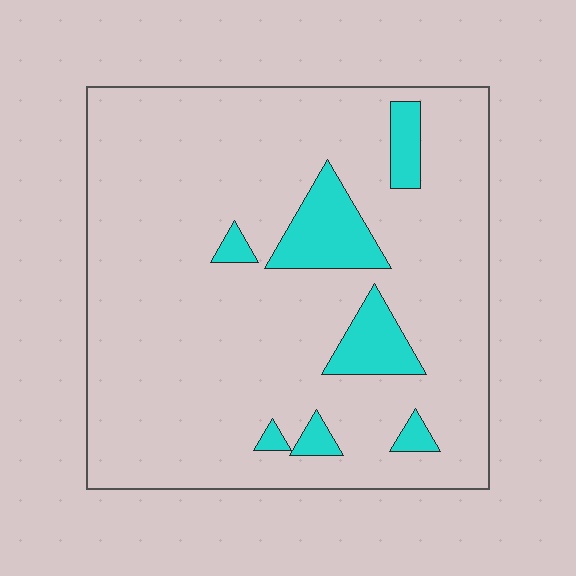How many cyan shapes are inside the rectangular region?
7.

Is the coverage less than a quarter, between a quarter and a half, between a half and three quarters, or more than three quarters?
Less than a quarter.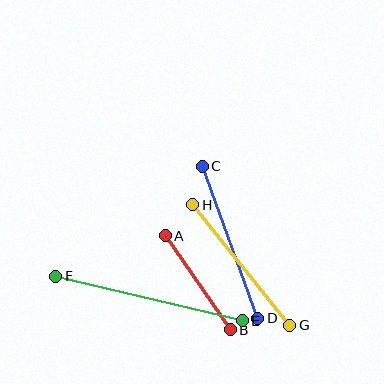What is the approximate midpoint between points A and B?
The midpoint is at approximately (198, 283) pixels.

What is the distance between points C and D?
The distance is approximately 162 pixels.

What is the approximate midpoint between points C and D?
The midpoint is at approximately (230, 242) pixels.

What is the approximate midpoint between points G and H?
The midpoint is at approximately (241, 265) pixels.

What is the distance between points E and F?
The distance is approximately 191 pixels.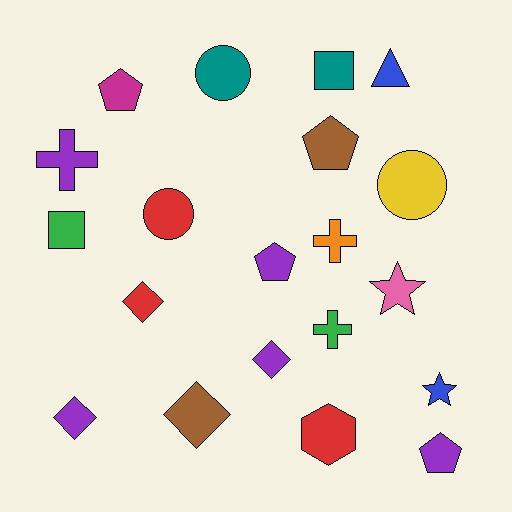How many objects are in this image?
There are 20 objects.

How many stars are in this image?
There are 2 stars.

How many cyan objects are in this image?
There are no cyan objects.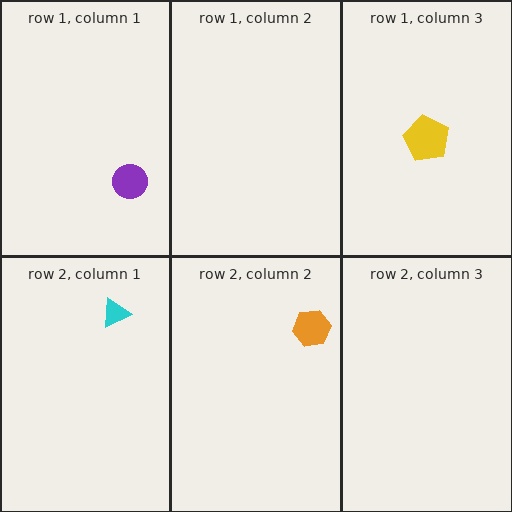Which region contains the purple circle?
The row 1, column 1 region.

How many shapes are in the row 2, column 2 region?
1.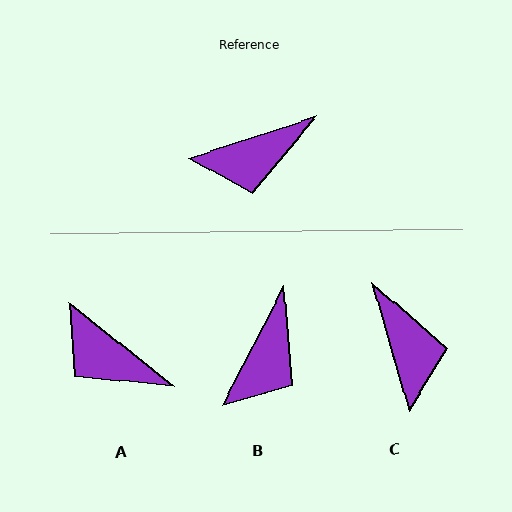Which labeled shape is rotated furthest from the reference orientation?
C, about 88 degrees away.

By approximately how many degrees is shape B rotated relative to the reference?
Approximately 45 degrees counter-clockwise.